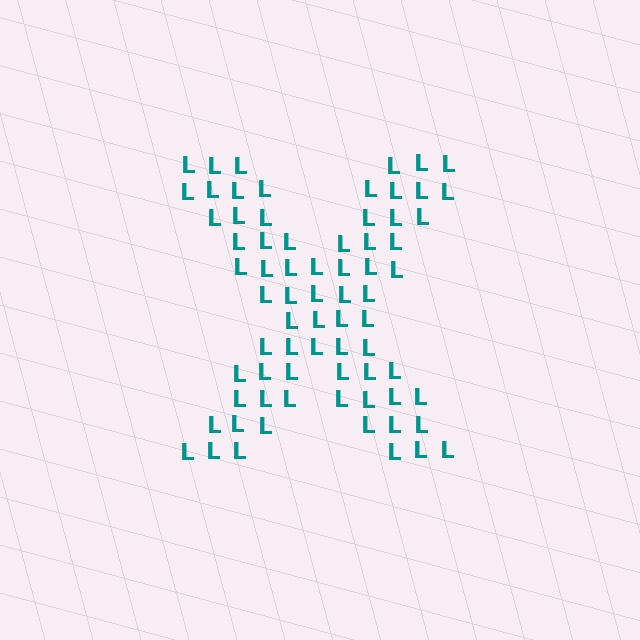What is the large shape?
The large shape is the letter X.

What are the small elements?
The small elements are letter L's.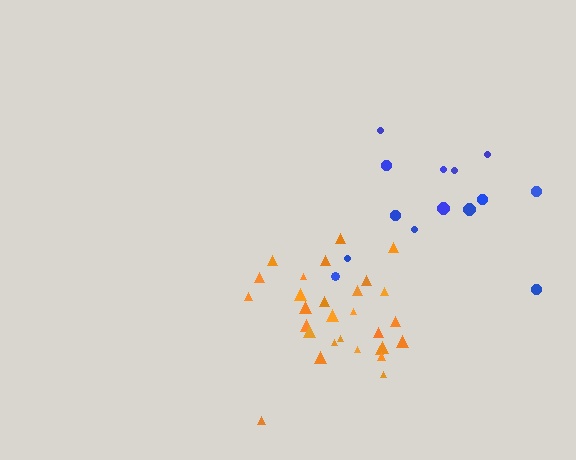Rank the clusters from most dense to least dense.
orange, blue.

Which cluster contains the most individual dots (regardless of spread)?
Orange (30).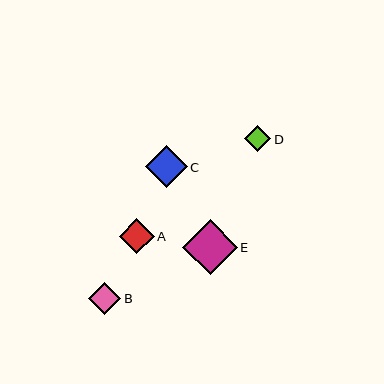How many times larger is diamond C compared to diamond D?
Diamond C is approximately 1.6 times the size of diamond D.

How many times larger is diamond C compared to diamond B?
Diamond C is approximately 1.3 times the size of diamond B.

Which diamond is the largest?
Diamond E is the largest with a size of approximately 55 pixels.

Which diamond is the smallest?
Diamond D is the smallest with a size of approximately 26 pixels.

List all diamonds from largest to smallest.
From largest to smallest: E, C, A, B, D.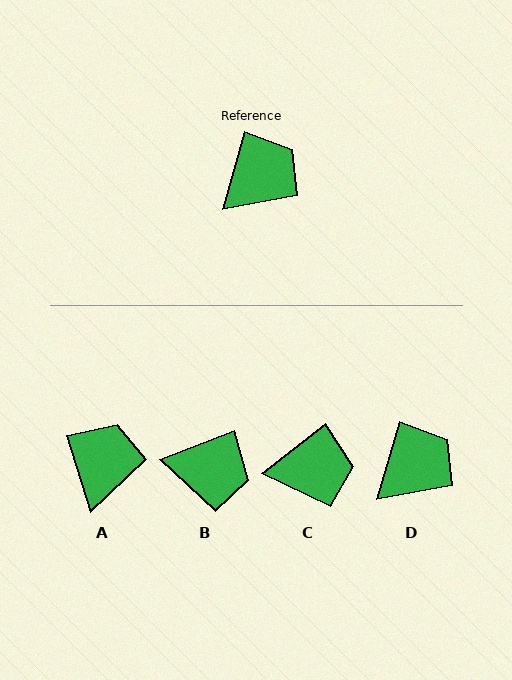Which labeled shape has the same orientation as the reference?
D.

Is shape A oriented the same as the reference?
No, it is off by about 33 degrees.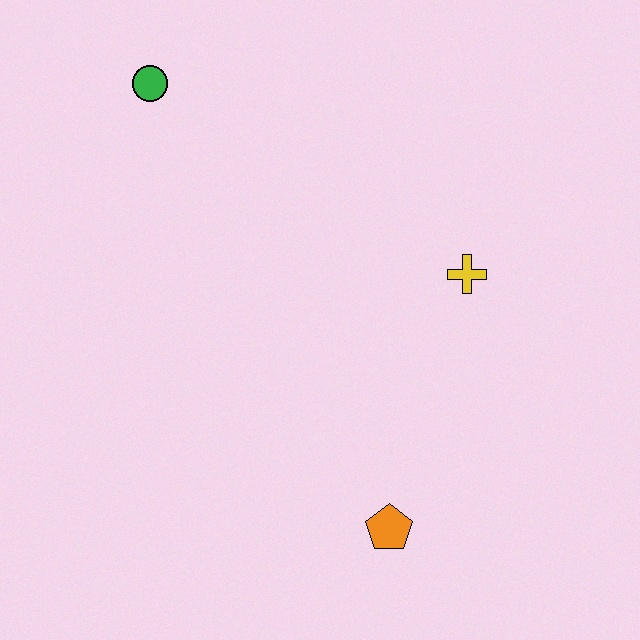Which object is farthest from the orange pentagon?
The green circle is farthest from the orange pentagon.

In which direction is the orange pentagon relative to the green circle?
The orange pentagon is below the green circle.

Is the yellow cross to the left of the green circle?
No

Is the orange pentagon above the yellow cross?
No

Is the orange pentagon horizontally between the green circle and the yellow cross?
Yes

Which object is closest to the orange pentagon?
The yellow cross is closest to the orange pentagon.